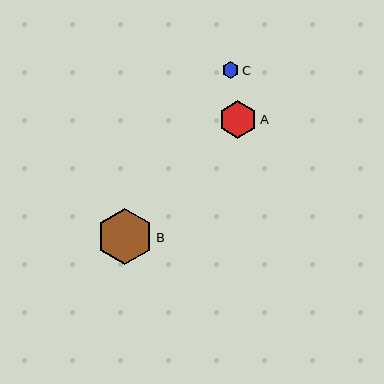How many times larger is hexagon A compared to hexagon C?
Hexagon A is approximately 2.3 times the size of hexagon C.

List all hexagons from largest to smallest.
From largest to smallest: B, A, C.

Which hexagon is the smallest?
Hexagon C is the smallest with a size of approximately 16 pixels.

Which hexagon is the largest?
Hexagon B is the largest with a size of approximately 56 pixels.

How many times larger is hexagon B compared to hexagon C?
Hexagon B is approximately 3.4 times the size of hexagon C.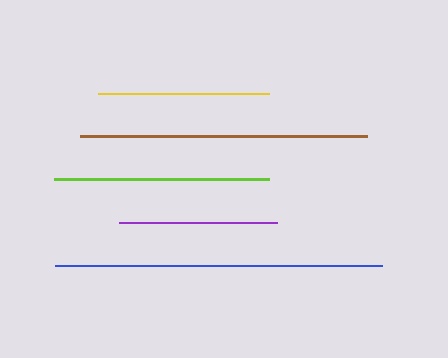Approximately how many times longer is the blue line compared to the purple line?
The blue line is approximately 2.1 times the length of the purple line.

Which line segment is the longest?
The blue line is the longest at approximately 327 pixels.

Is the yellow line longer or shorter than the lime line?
The lime line is longer than the yellow line.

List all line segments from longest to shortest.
From longest to shortest: blue, brown, lime, yellow, purple.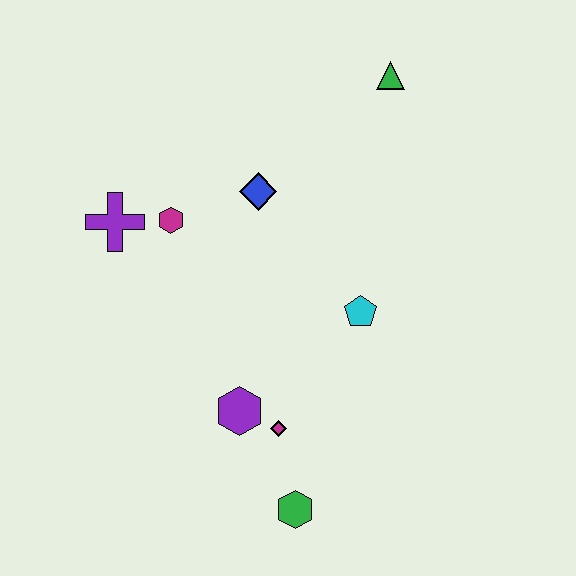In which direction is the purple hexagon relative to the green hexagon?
The purple hexagon is above the green hexagon.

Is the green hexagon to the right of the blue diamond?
Yes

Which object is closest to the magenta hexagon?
The purple cross is closest to the magenta hexagon.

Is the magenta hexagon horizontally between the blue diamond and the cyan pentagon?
No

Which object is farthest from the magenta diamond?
The green triangle is farthest from the magenta diamond.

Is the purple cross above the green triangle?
No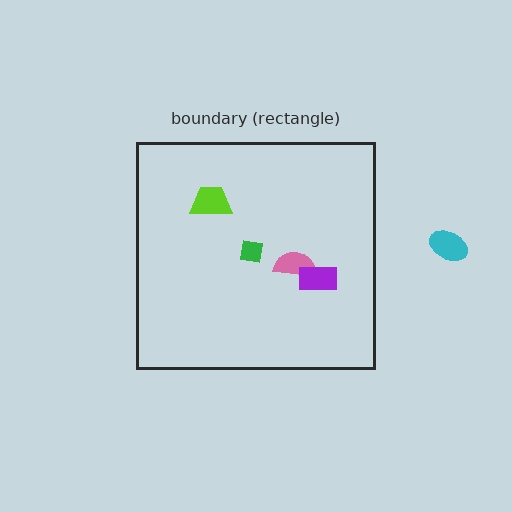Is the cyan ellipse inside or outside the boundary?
Outside.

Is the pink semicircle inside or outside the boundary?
Inside.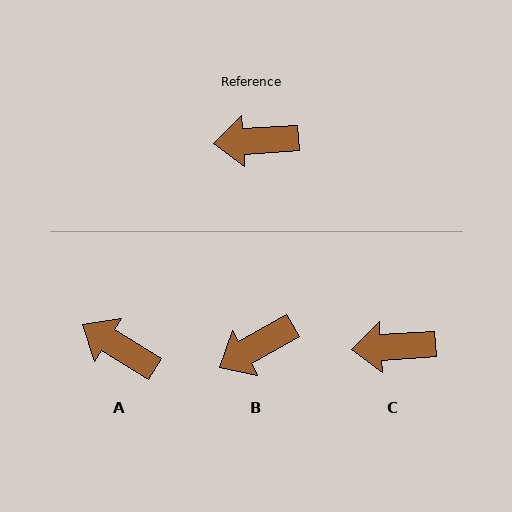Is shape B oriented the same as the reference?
No, it is off by about 26 degrees.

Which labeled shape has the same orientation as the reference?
C.